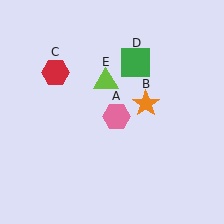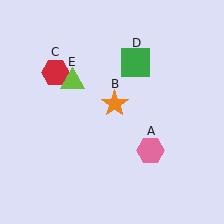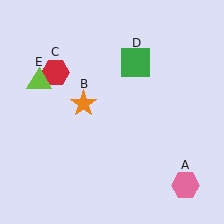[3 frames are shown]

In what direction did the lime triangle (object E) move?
The lime triangle (object E) moved left.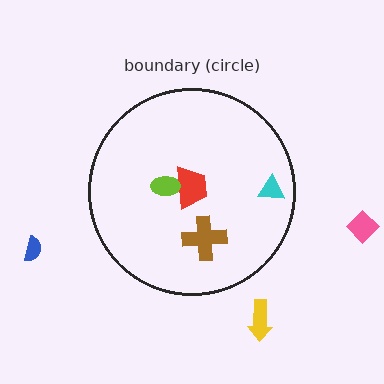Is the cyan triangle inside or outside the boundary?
Inside.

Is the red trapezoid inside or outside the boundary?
Inside.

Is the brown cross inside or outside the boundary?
Inside.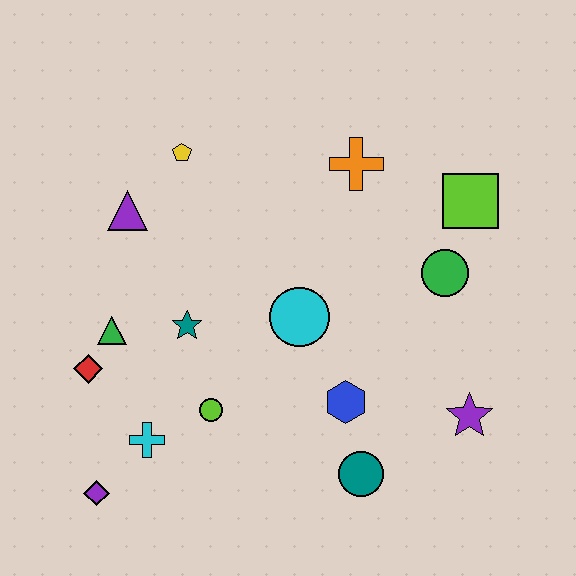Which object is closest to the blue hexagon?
The teal circle is closest to the blue hexagon.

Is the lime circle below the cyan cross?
No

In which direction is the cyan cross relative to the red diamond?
The cyan cross is below the red diamond.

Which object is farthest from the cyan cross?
The lime square is farthest from the cyan cross.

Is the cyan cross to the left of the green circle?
Yes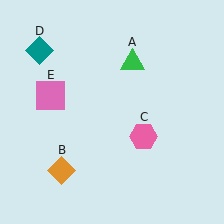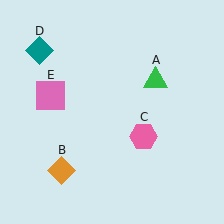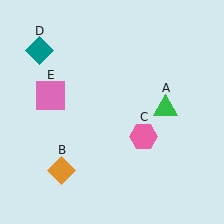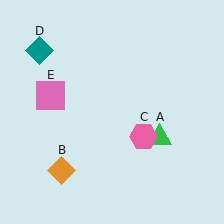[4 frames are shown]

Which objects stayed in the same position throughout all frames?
Orange diamond (object B) and pink hexagon (object C) and teal diamond (object D) and pink square (object E) remained stationary.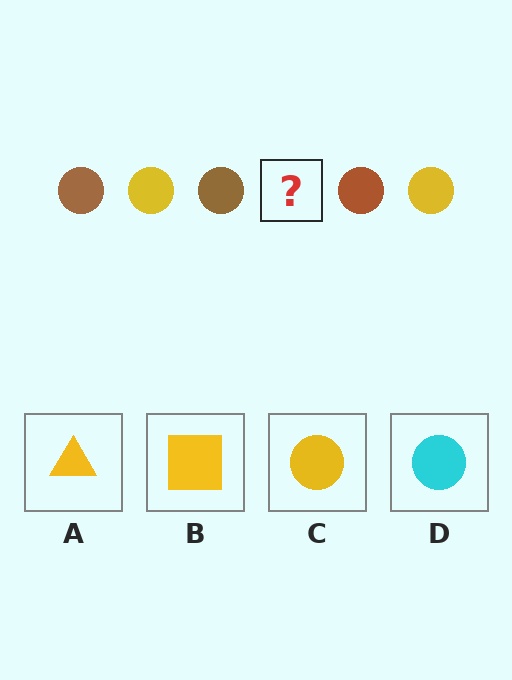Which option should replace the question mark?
Option C.